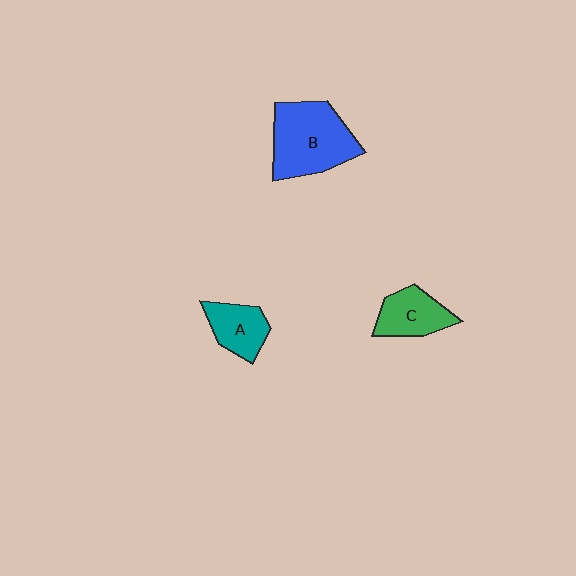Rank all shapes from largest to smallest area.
From largest to smallest: B (blue), C (green), A (teal).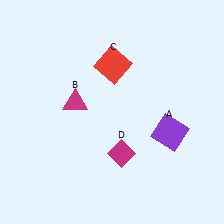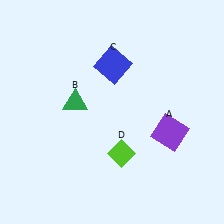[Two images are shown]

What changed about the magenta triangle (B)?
In Image 1, B is magenta. In Image 2, it changed to green.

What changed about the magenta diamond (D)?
In Image 1, D is magenta. In Image 2, it changed to lime.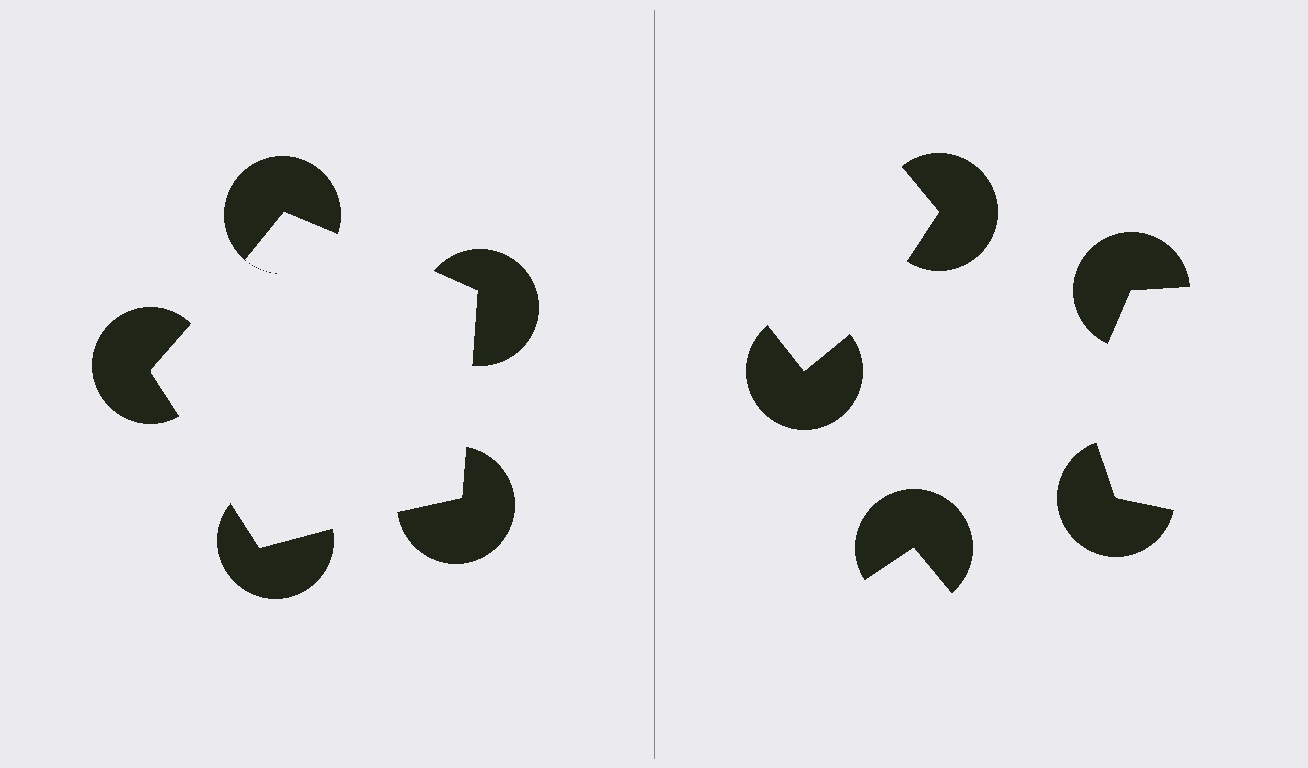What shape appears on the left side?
An illusory pentagon.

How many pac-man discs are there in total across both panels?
10 — 5 on each side.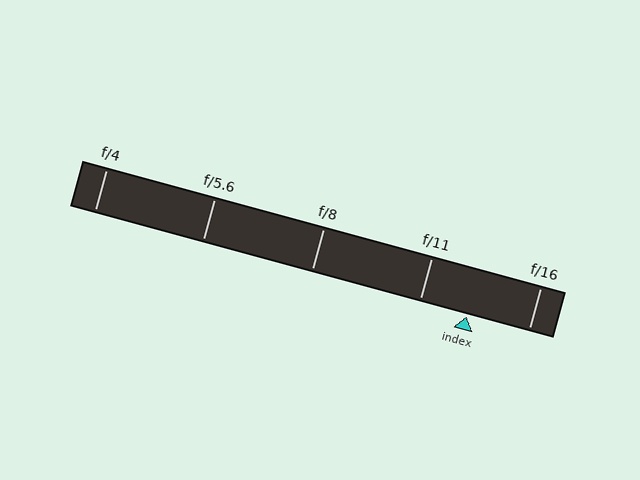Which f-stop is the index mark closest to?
The index mark is closest to f/11.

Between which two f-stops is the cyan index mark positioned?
The index mark is between f/11 and f/16.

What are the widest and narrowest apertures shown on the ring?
The widest aperture shown is f/4 and the narrowest is f/16.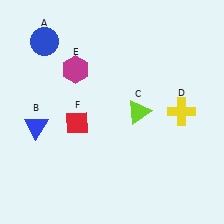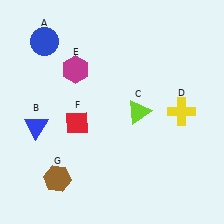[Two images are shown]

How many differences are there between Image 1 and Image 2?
There is 1 difference between the two images.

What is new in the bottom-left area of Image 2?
A brown hexagon (G) was added in the bottom-left area of Image 2.